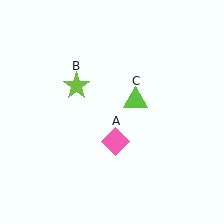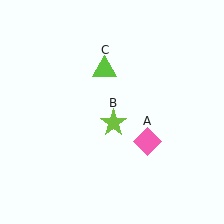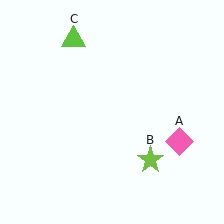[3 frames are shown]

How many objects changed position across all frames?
3 objects changed position: pink diamond (object A), lime star (object B), lime triangle (object C).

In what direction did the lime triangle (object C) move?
The lime triangle (object C) moved up and to the left.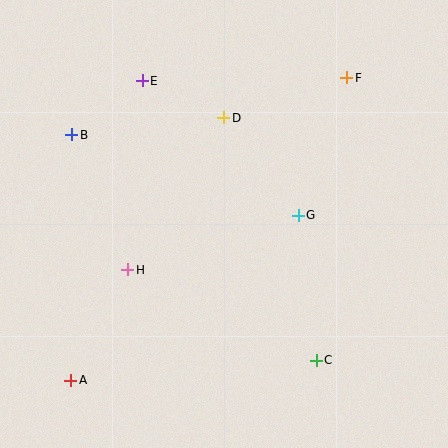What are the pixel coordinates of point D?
Point D is at (224, 118).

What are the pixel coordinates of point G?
Point G is at (298, 215).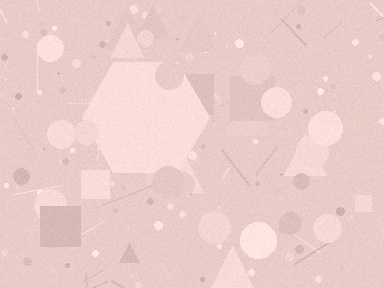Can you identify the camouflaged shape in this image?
The camouflaged shape is a hexagon.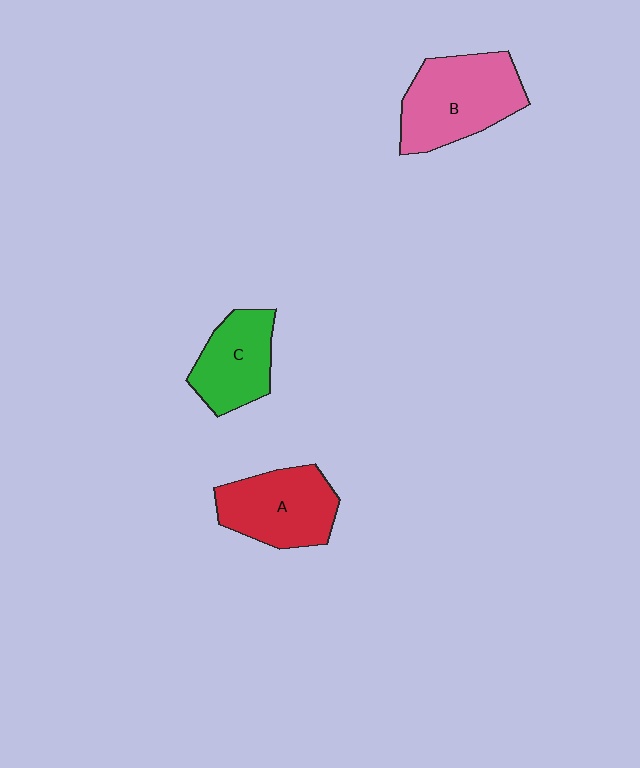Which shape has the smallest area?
Shape C (green).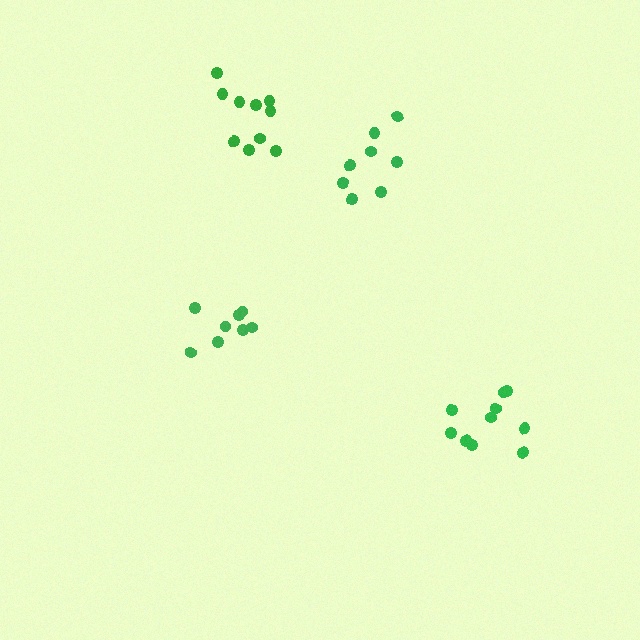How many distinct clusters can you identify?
There are 4 distinct clusters.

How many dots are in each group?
Group 1: 8 dots, Group 2: 8 dots, Group 3: 10 dots, Group 4: 10 dots (36 total).